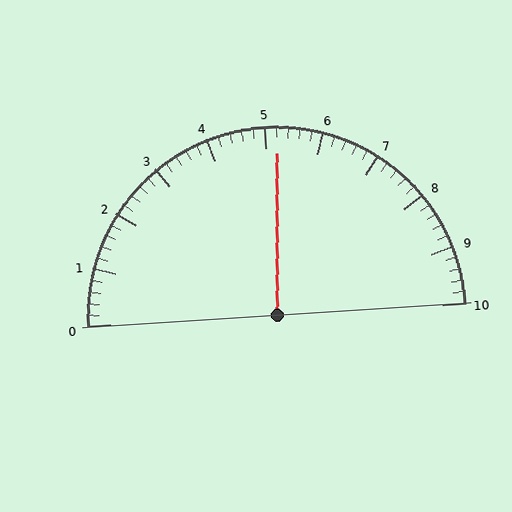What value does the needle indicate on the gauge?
The needle indicates approximately 5.2.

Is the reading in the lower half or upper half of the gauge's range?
The reading is in the upper half of the range (0 to 10).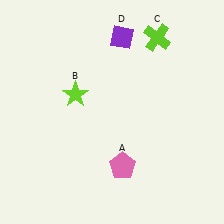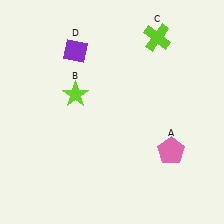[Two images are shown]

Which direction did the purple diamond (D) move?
The purple diamond (D) moved left.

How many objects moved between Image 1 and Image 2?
2 objects moved between the two images.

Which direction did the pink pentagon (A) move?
The pink pentagon (A) moved right.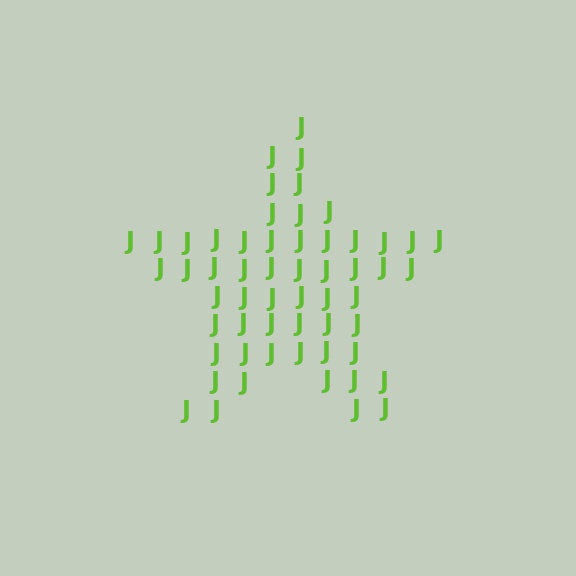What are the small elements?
The small elements are letter J's.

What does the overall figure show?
The overall figure shows a star.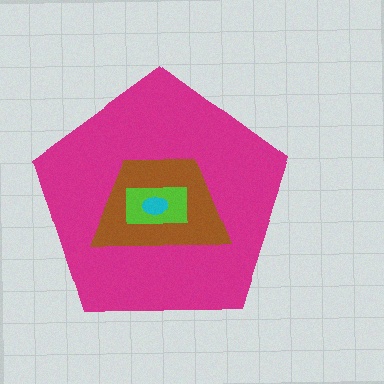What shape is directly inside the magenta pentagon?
The brown trapezoid.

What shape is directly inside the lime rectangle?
The cyan ellipse.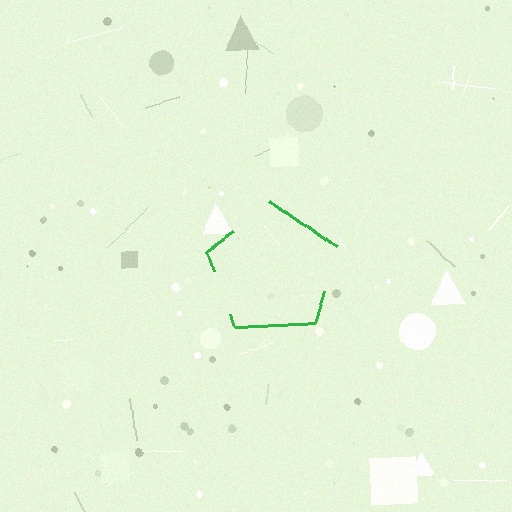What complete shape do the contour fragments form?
The contour fragments form a pentagon.